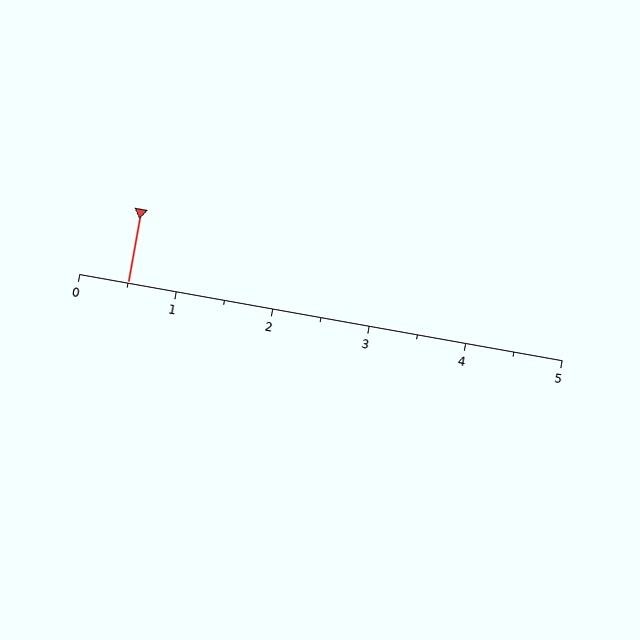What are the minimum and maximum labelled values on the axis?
The axis runs from 0 to 5.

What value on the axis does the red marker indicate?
The marker indicates approximately 0.5.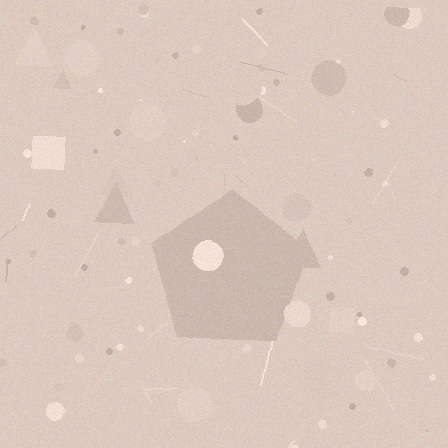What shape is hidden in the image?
A pentagon is hidden in the image.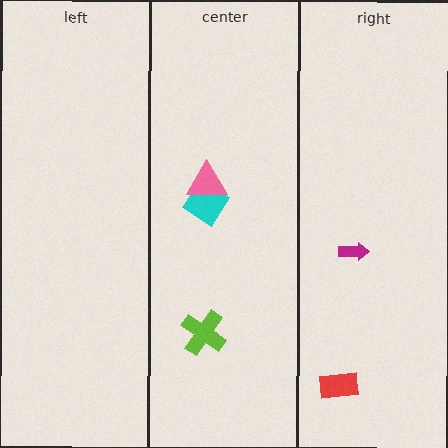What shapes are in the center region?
The cyan diamond, the pink triangle, the lime cross.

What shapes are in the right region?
The red rectangle, the magenta arrow.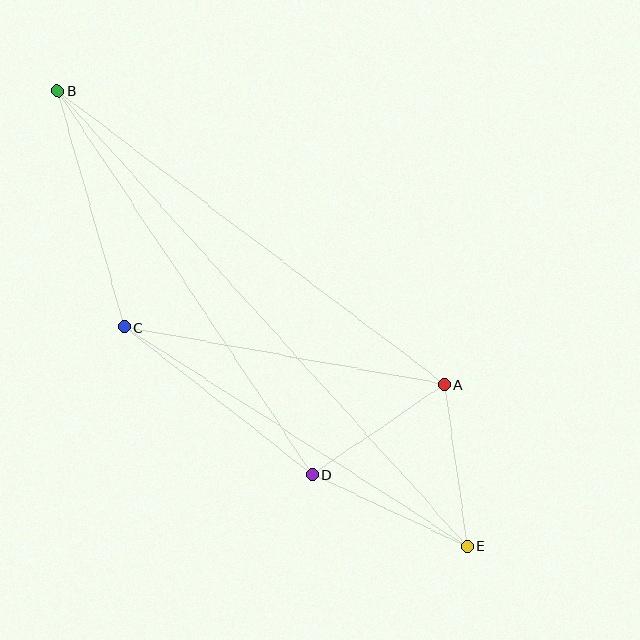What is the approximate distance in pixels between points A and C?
The distance between A and C is approximately 325 pixels.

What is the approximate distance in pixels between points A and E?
The distance between A and E is approximately 164 pixels.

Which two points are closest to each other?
Points A and D are closest to each other.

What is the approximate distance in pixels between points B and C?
The distance between B and C is approximately 246 pixels.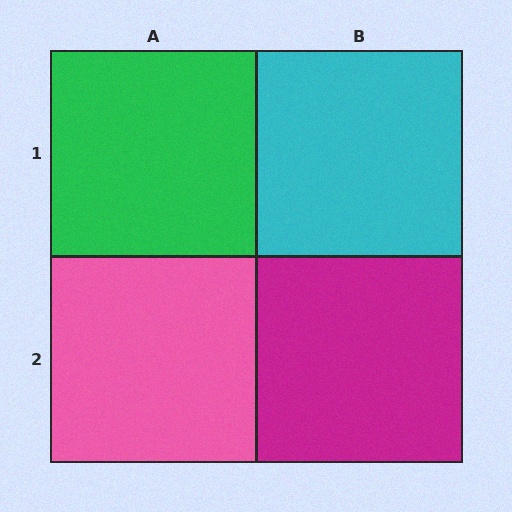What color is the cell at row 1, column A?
Green.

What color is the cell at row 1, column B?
Cyan.